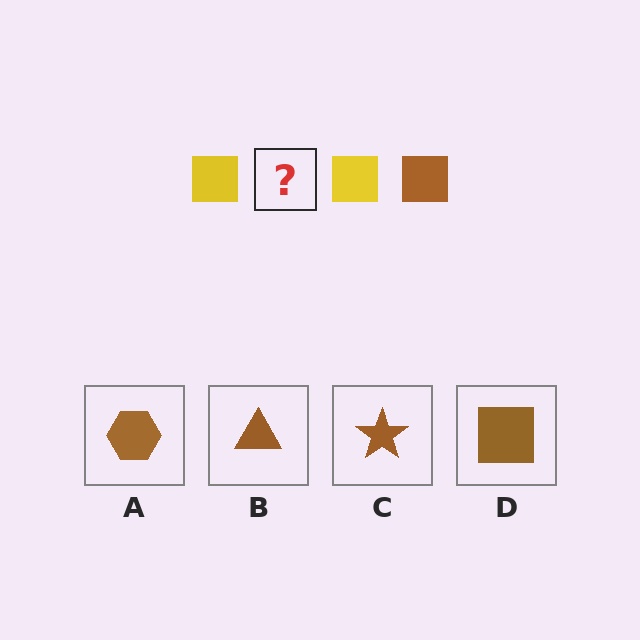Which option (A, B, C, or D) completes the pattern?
D.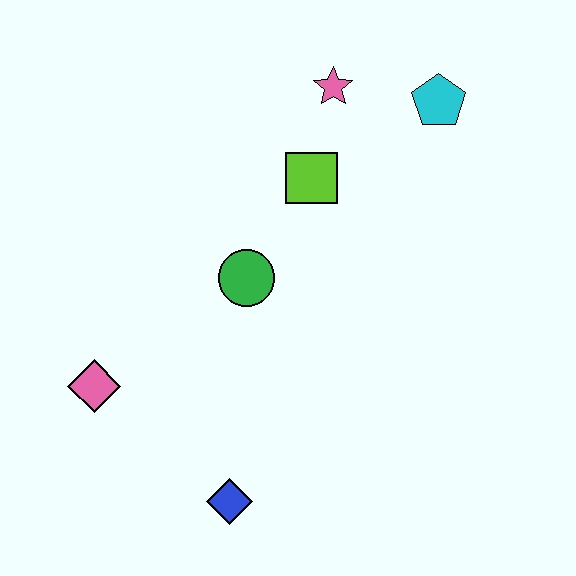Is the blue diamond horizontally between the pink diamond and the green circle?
Yes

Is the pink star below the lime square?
No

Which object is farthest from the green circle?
The cyan pentagon is farthest from the green circle.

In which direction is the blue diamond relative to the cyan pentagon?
The blue diamond is below the cyan pentagon.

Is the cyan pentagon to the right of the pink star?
Yes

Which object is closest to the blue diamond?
The pink diamond is closest to the blue diamond.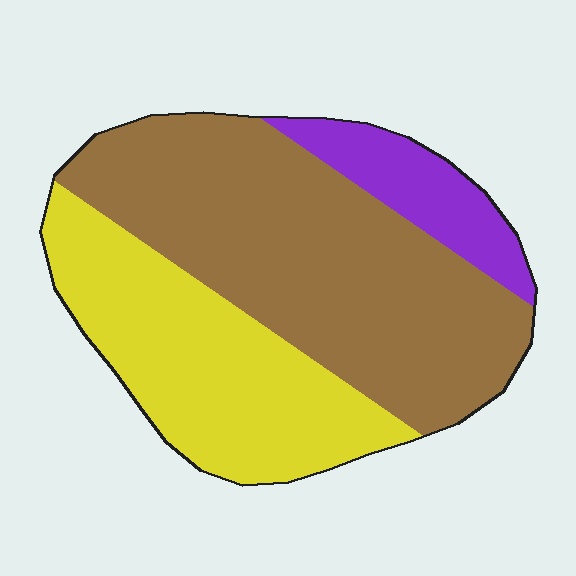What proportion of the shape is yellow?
Yellow takes up about one third (1/3) of the shape.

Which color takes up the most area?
Brown, at roughly 55%.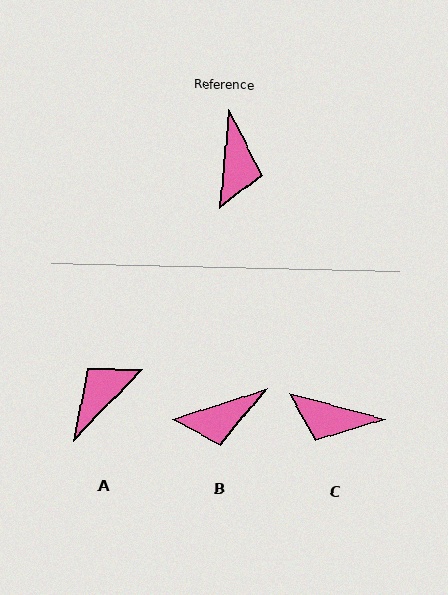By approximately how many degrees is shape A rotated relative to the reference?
Approximately 141 degrees counter-clockwise.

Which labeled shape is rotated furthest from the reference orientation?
A, about 141 degrees away.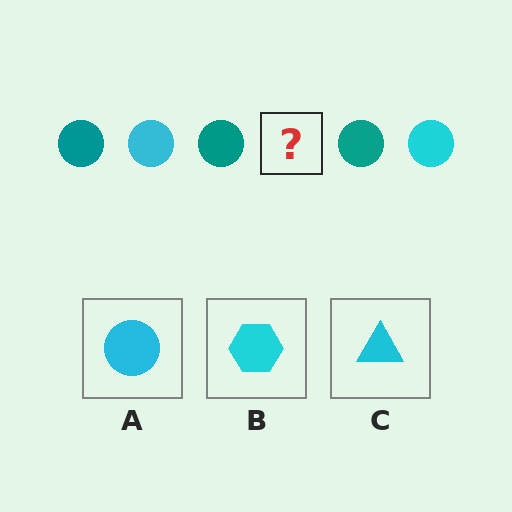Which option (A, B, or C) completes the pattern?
A.